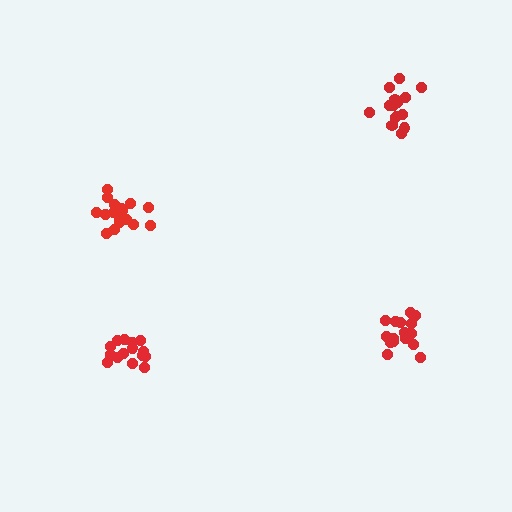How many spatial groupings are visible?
There are 4 spatial groupings.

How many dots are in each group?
Group 1: 17 dots, Group 2: 18 dots, Group 3: 15 dots, Group 4: 17 dots (67 total).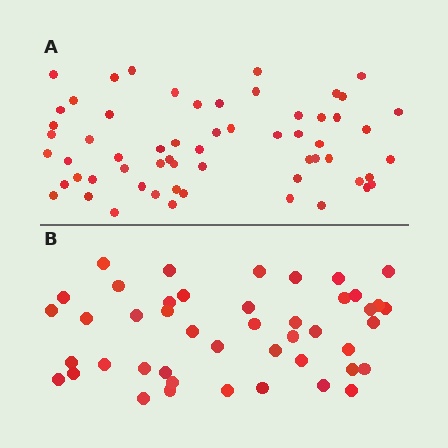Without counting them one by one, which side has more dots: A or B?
Region A (the top region) has more dots.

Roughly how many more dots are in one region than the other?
Region A has approximately 15 more dots than region B.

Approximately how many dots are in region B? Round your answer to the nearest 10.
About 40 dots. (The exact count is 45, which rounds to 40.)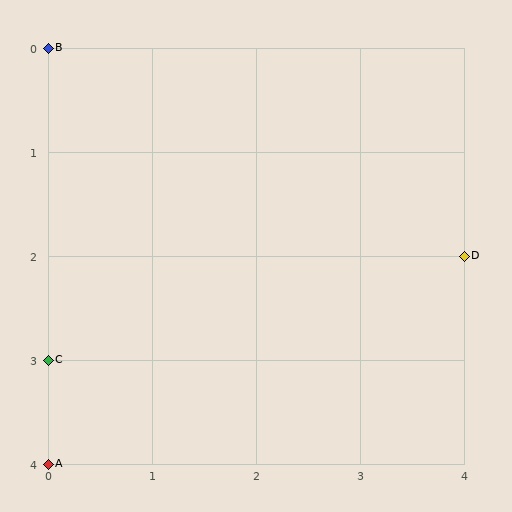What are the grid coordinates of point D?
Point D is at grid coordinates (4, 2).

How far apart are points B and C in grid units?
Points B and C are 3 rows apart.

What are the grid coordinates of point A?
Point A is at grid coordinates (0, 4).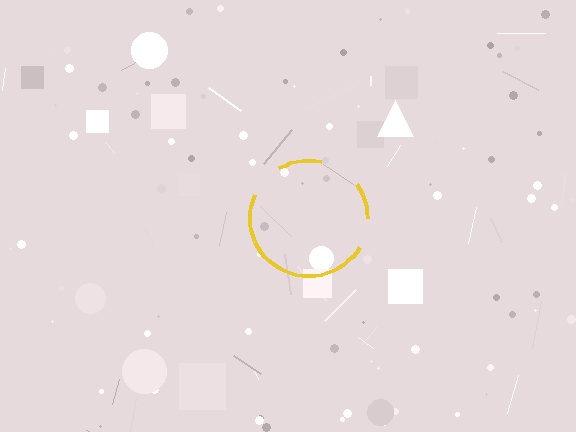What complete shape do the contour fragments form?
The contour fragments form a circle.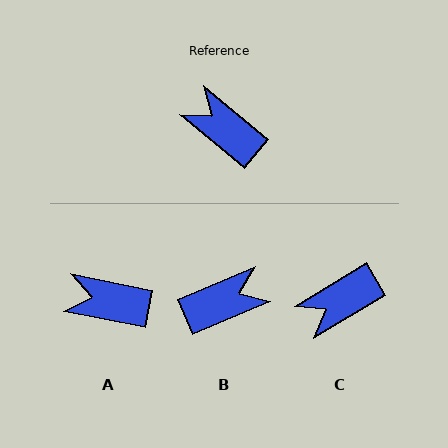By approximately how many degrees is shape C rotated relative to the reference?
Approximately 71 degrees counter-clockwise.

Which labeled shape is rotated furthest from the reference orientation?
B, about 117 degrees away.